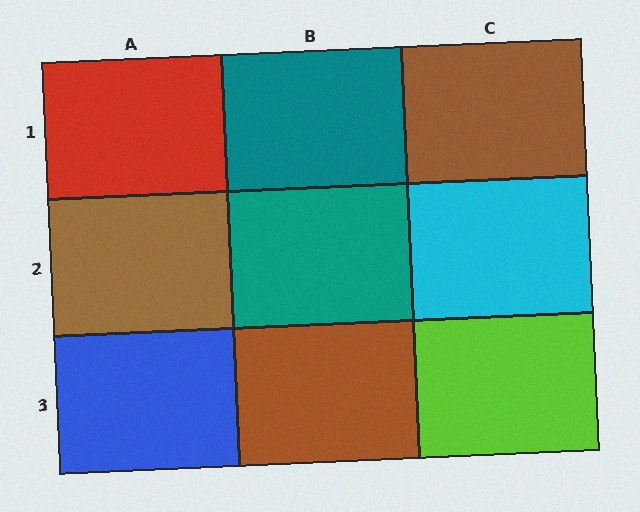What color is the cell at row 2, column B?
Teal.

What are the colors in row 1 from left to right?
Red, teal, brown.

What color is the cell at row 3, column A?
Blue.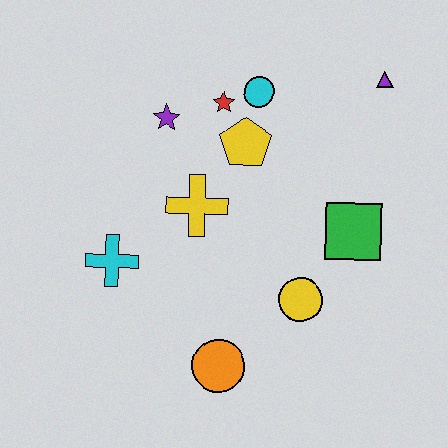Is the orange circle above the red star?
No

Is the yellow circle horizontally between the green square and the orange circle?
Yes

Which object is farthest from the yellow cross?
The purple triangle is farthest from the yellow cross.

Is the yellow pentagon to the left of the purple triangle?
Yes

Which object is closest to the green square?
The yellow circle is closest to the green square.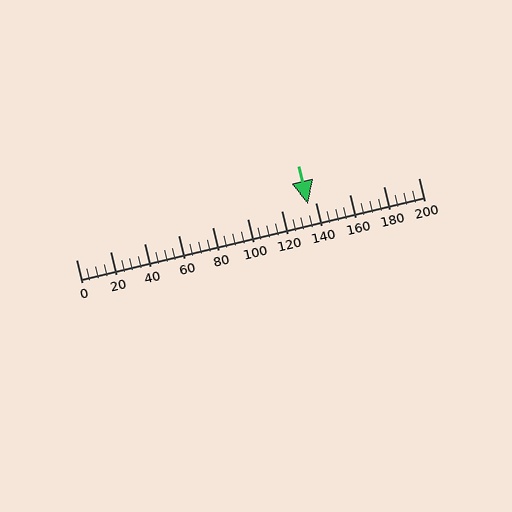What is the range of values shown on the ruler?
The ruler shows values from 0 to 200.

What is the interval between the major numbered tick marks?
The major tick marks are spaced 20 units apart.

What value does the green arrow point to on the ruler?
The green arrow points to approximately 136.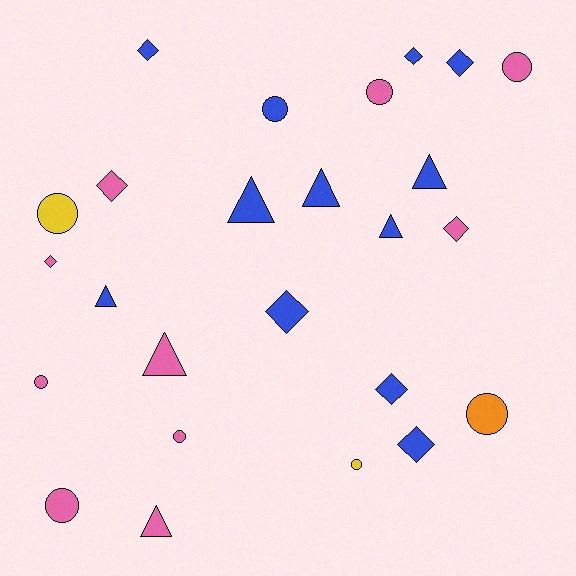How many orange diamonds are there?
There are no orange diamonds.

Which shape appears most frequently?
Circle, with 9 objects.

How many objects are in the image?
There are 25 objects.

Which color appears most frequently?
Blue, with 12 objects.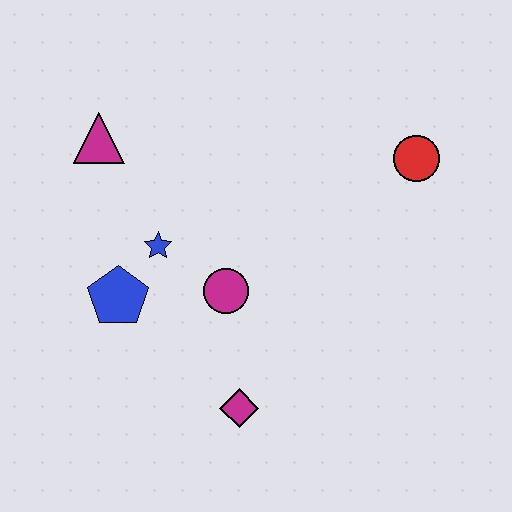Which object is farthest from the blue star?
The red circle is farthest from the blue star.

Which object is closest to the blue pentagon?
The blue star is closest to the blue pentagon.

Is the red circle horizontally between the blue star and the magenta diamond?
No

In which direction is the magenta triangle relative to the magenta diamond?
The magenta triangle is above the magenta diamond.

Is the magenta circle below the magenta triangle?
Yes